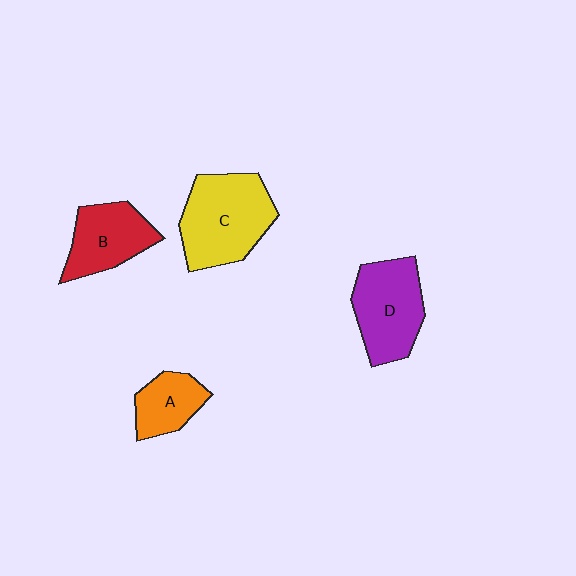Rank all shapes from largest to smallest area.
From largest to smallest: C (yellow), D (purple), B (red), A (orange).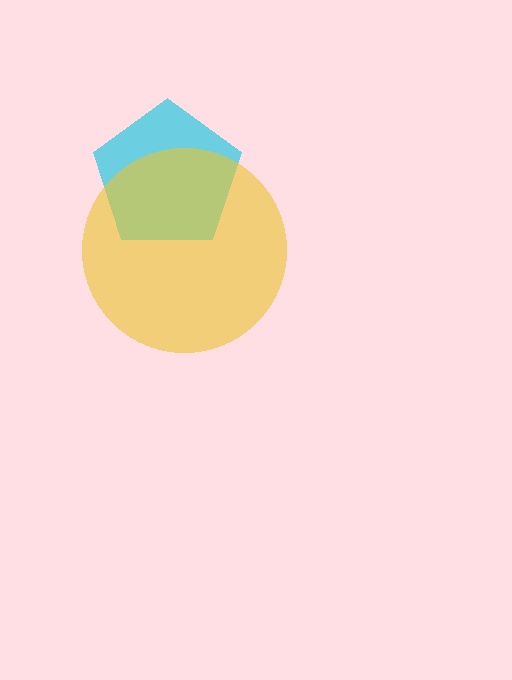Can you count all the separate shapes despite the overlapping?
Yes, there are 2 separate shapes.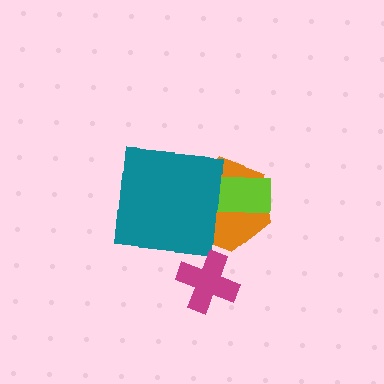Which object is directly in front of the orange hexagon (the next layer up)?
The lime rectangle is directly in front of the orange hexagon.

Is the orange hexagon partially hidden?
Yes, it is partially covered by another shape.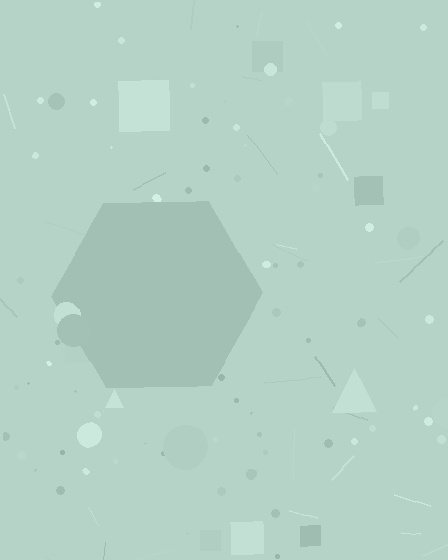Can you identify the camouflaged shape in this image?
The camouflaged shape is a hexagon.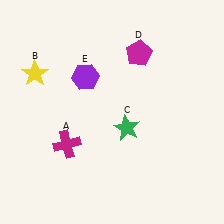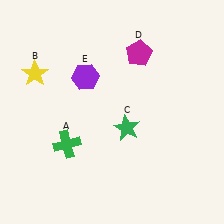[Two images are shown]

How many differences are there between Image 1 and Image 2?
There is 1 difference between the two images.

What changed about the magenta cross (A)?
In Image 1, A is magenta. In Image 2, it changed to green.